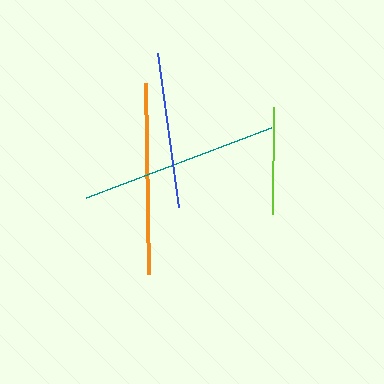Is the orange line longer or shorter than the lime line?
The orange line is longer than the lime line.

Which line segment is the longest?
The teal line is the longest at approximately 197 pixels.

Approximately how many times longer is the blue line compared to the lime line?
The blue line is approximately 1.4 times the length of the lime line.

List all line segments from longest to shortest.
From longest to shortest: teal, orange, blue, lime.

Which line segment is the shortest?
The lime line is the shortest at approximately 107 pixels.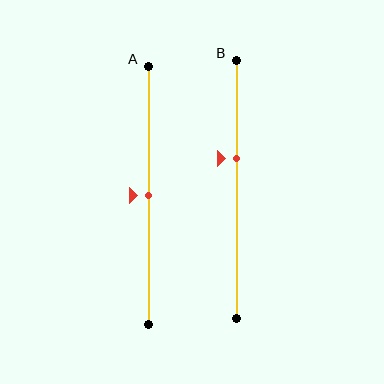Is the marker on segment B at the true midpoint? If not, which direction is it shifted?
No, the marker on segment B is shifted upward by about 12% of the segment length.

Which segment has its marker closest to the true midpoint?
Segment A has its marker closest to the true midpoint.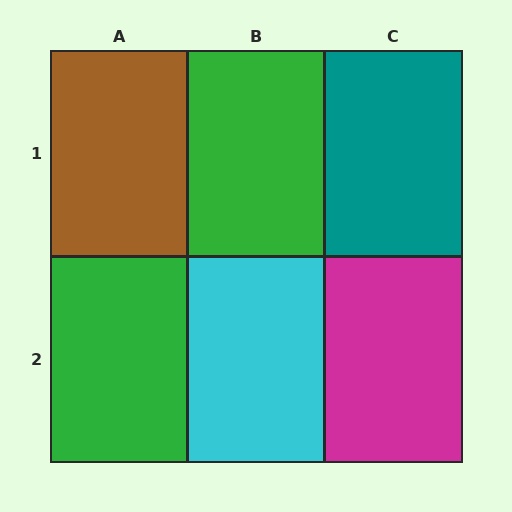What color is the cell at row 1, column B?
Green.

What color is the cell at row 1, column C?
Teal.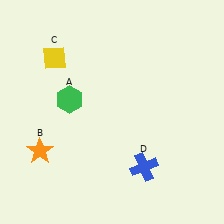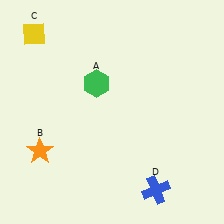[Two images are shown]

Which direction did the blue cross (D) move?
The blue cross (D) moved down.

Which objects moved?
The objects that moved are: the green hexagon (A), the yellow diamond (C), the blue cross (D).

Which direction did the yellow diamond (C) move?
The yellow diamond (C) moved up.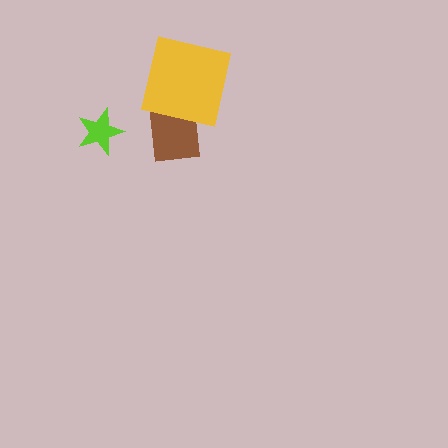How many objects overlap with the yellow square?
1 object overlaps with the yellow square.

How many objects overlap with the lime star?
0 objects overlap with the lime star.